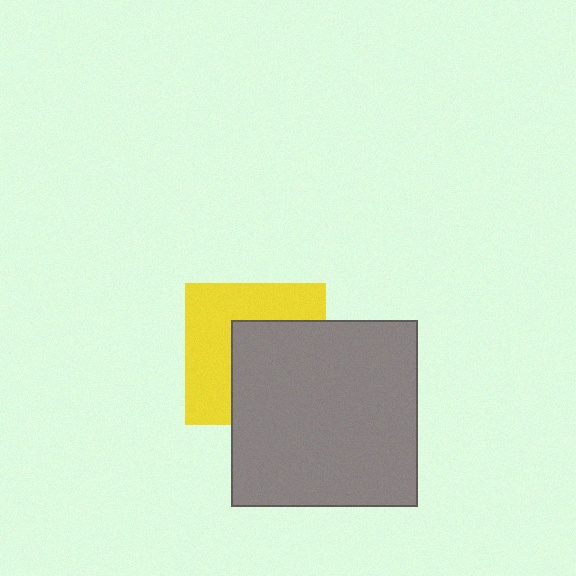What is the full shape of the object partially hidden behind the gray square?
The partially hidden object is a yellow square.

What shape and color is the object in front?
The object in front is a gray square.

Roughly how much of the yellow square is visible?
About half of it is visible (roughly 50%).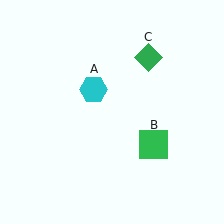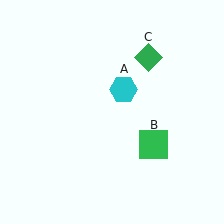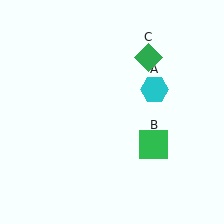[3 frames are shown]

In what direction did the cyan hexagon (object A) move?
The cyan hexagon (object A) moved right.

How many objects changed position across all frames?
1 object changed position: cyan hexagon (object A).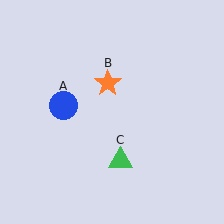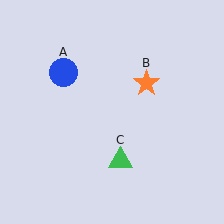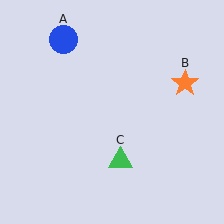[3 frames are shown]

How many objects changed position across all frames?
2 objects changed position: blue circle (object A), orange star (object B).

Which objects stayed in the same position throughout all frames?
Green triangle (object C) remained stationary.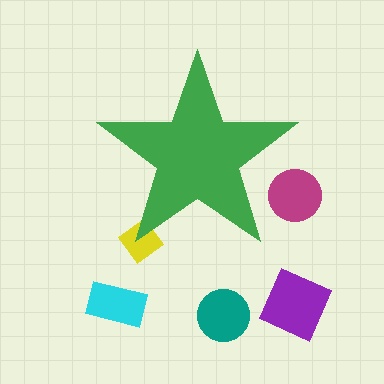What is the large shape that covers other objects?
A green star.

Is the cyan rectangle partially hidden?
No, the cyan rectangle is fully visible.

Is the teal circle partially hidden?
No, the teal circle is fully visible.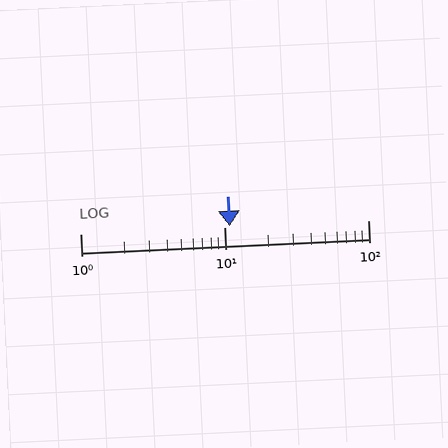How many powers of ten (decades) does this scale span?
The scale spans 2 decades, from 1 to 100.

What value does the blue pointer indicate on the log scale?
The pointer indicates approximately 11.